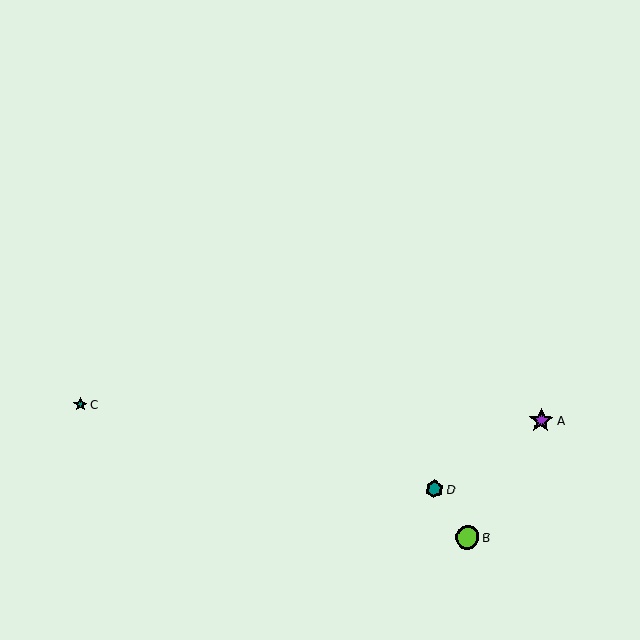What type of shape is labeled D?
Shape D is a teal hexagon.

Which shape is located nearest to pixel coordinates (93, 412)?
The teal star (labeled C) at (80, 405) is nearest to that location.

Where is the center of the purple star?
The center of the purple star is at (541, 420).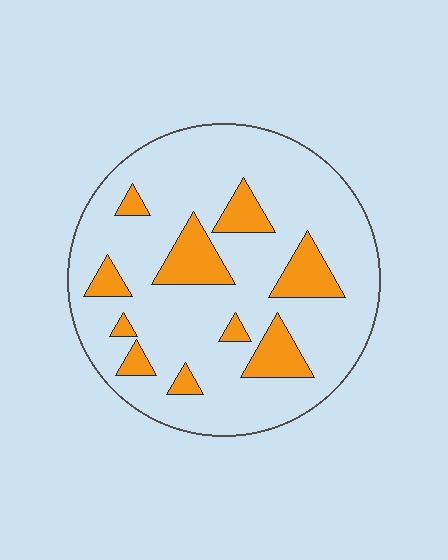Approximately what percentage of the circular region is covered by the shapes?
Approximately 20%.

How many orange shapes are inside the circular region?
10.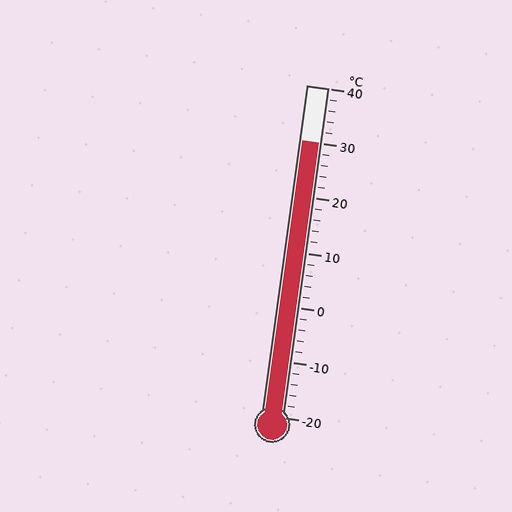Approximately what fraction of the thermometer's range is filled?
The thermometer is filled to approximately 85% of its range.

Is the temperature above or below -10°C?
The temperature is above -10°C.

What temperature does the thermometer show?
The thermometer shows approximately 30°C.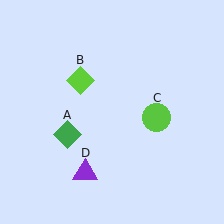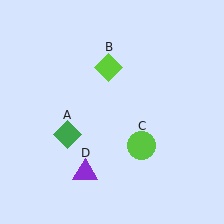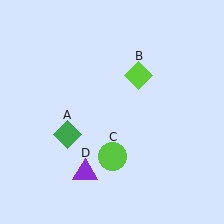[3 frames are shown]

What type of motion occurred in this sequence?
The lime diamond (object B), lime circle (object C) rotated clockwise around the center of the scene.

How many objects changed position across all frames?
2 objects changed position: lime diamond (object B), lime circle (object C).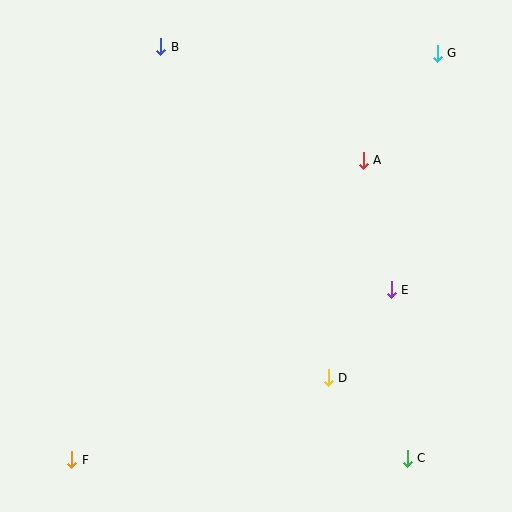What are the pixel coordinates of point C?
Point C is at (407, 458).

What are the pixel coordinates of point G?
Point G is at (437, 53).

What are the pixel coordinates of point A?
Point A is at (363, 160).